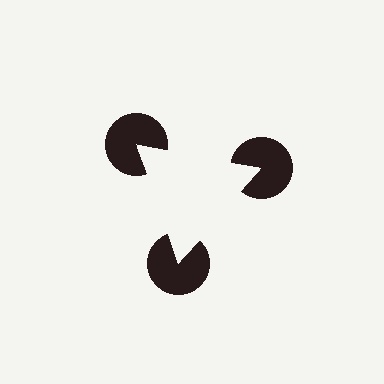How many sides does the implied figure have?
3 sides.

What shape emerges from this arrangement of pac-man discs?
An illusory triangle — its edges are inferred from the aligned wedge cuts in the pac-man discs, not physically drawn.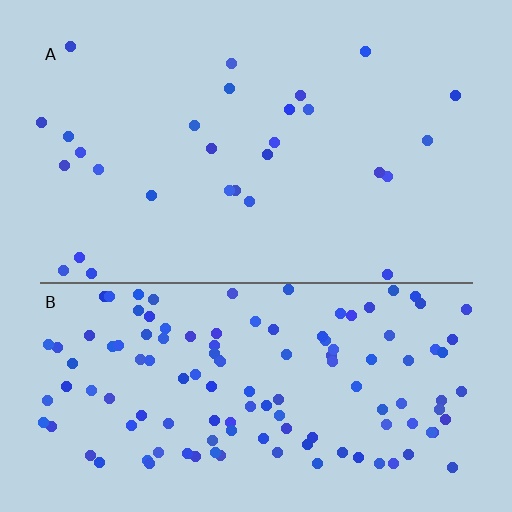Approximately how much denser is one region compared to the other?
Approximately 4.6× — region B over region A.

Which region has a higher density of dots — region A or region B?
B (the bottom).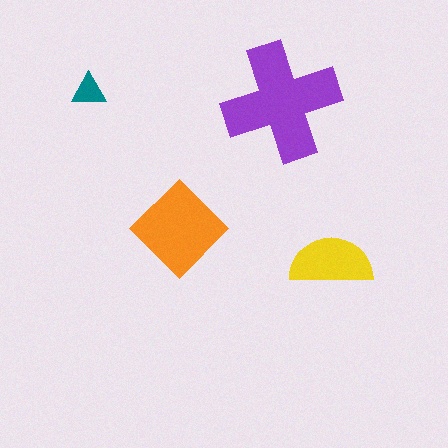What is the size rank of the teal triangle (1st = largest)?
4th.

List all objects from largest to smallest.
The purple cross, the orange diamond, the yellow semicircle, the teal triangle.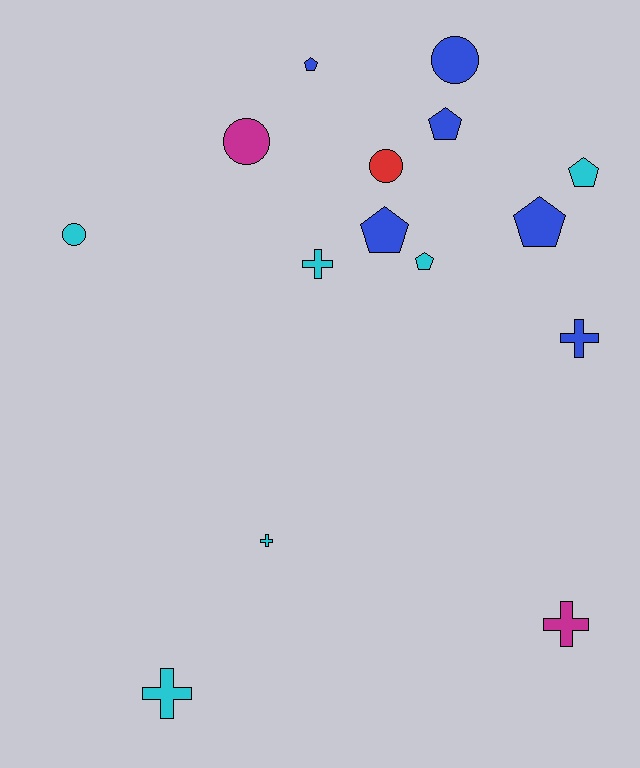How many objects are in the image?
There are 15 objects.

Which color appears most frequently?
Cyan, with 6 objects.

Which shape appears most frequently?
Pentagon, with 6 objects.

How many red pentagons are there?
There are no red pentagons.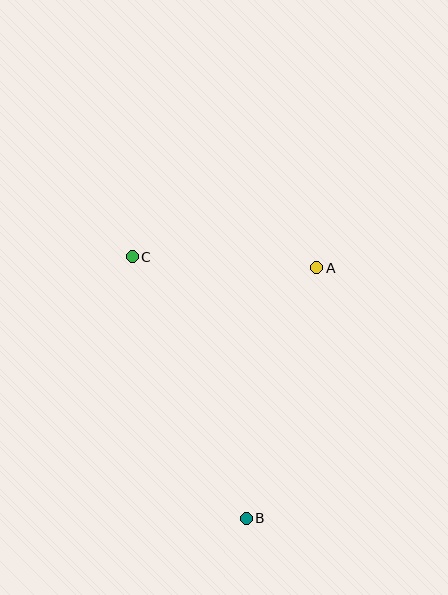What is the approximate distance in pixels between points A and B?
The distance between A and B is approximately 260 pixels.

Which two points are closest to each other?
Points A and C are closest to each other.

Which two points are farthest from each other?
Points B and C are farthest from each other.